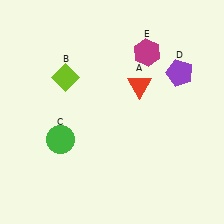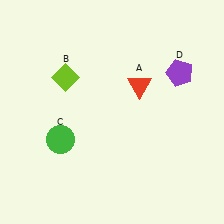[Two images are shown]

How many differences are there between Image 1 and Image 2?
There is 1 difference between the two images.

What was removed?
The magenta hexagon (E) was removed in Image 2.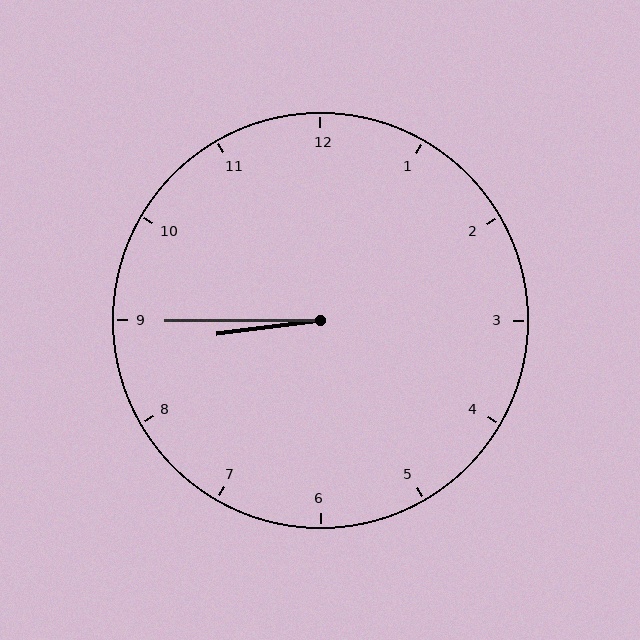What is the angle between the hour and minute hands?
Approximately 8 degrees.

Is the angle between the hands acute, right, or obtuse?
It is acute.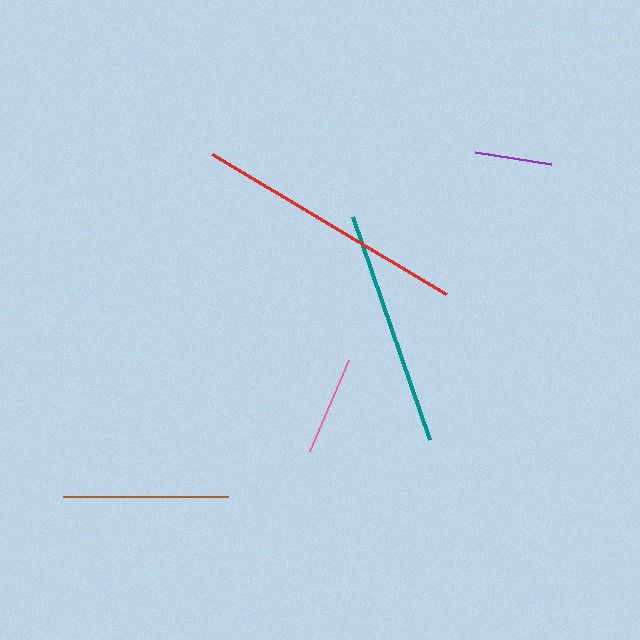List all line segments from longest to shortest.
From longest to shortest: red, teal, brown, pink, purple.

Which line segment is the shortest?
The purple line is the shortest at approximately 77 pixels.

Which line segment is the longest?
The red line is the longest at approximately 272 pixels.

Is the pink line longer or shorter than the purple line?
The pink line is longer than the purple line.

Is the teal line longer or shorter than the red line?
The red line is longer than the teal line.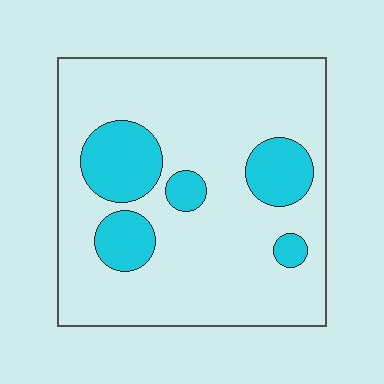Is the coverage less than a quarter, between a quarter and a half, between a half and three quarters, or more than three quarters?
Less than a quarter.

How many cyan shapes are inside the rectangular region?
5.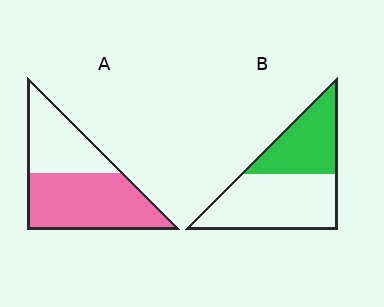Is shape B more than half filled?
No.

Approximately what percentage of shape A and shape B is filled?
A is approximately 60% and B is approximately 40%.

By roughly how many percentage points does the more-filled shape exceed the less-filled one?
By roughly 20 percentage points (A over B).